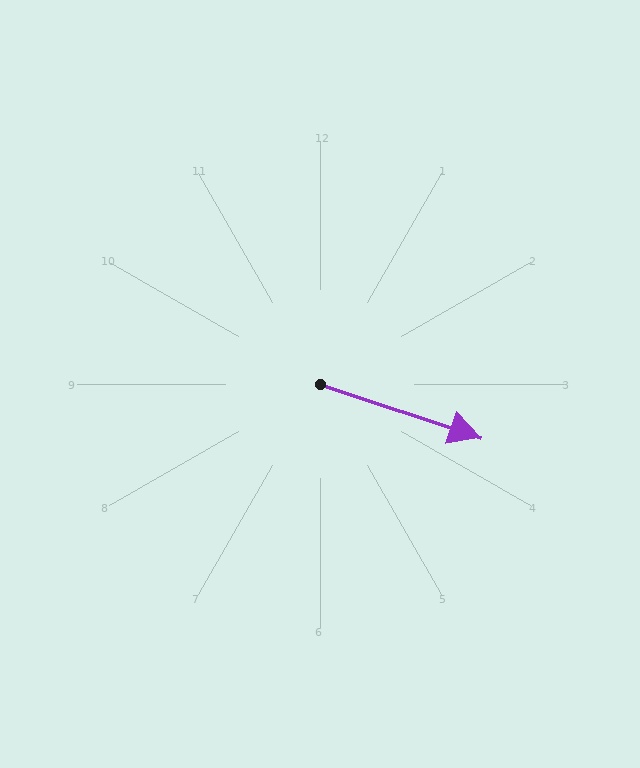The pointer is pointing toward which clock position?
Roughly 4 o'clock.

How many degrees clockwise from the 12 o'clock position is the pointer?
Approximately 108 degrees.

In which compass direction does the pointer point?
East.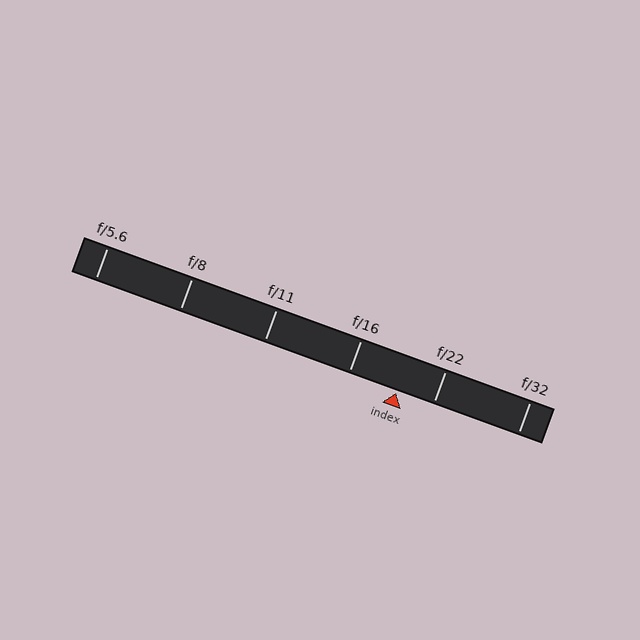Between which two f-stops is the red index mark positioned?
The index mark is between f/16 and f/22.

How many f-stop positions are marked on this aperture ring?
There are 6 f-stop positions marked.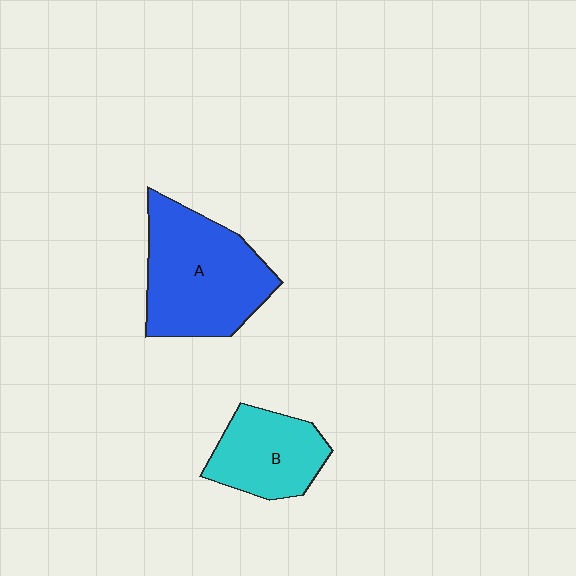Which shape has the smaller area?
Shape B (cyan).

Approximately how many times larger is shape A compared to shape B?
Approximately 1.6 times.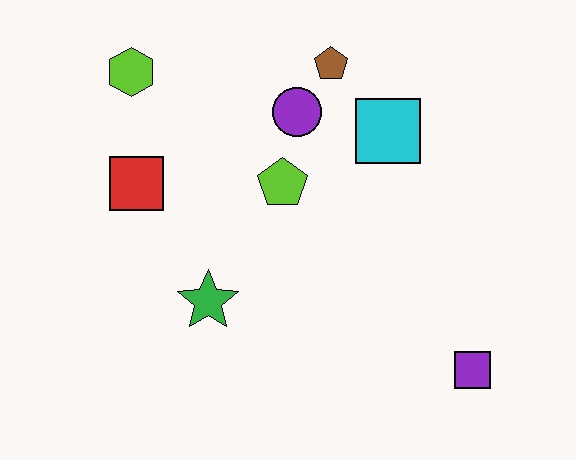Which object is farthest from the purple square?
The lime hexagon is farthest from the purple square.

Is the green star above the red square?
No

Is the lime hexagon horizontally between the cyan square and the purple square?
No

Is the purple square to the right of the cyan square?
Yes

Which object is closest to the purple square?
The cyan square is closest to the purple square.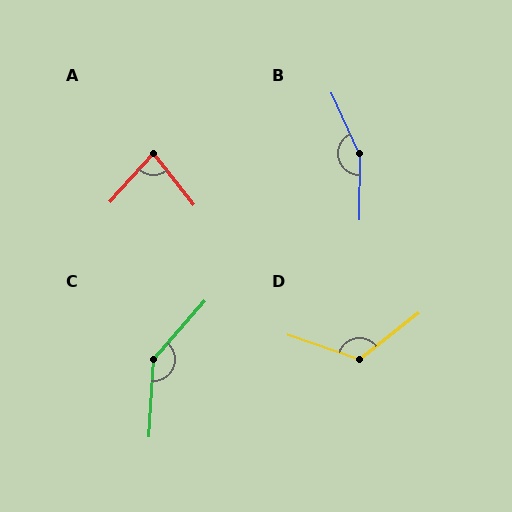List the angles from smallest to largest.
A (80°), D (123°), C (142°), B (155°).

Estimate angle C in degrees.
Approximately 142 degrees.